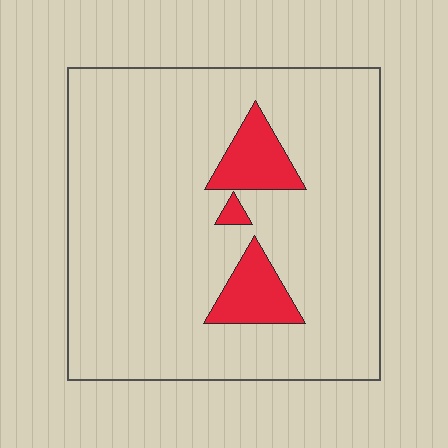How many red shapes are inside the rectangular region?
3.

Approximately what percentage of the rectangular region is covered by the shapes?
Approximately 10%.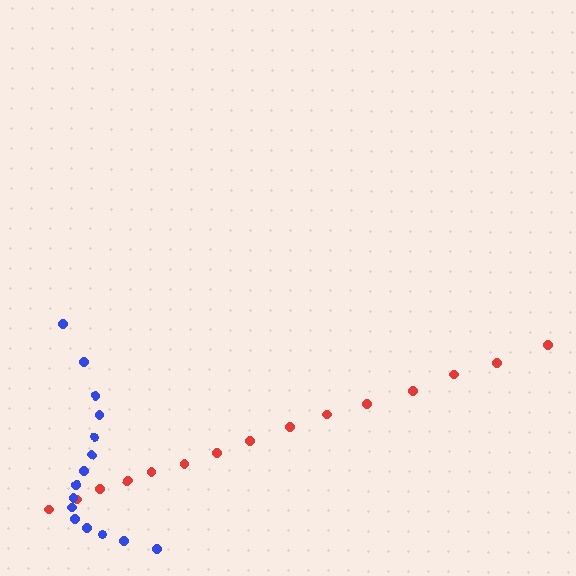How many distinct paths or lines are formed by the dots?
There are 2 distinct paths.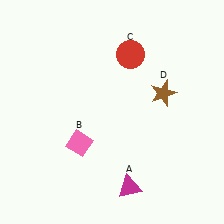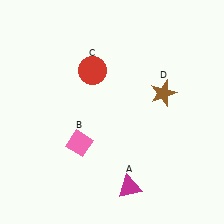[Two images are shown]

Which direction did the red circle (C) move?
The red circle (C) moved left.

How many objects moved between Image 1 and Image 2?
1 object moved between the two images.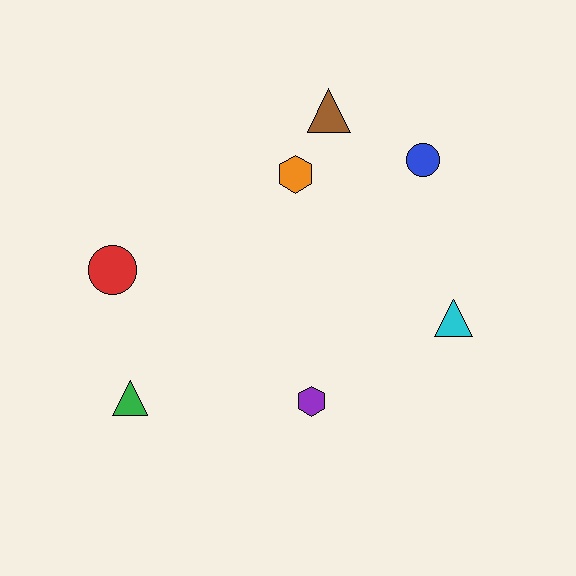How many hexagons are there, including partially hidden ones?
There are 2 hexagons.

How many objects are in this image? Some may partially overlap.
There are 7 objects.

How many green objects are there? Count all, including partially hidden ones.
There is 1 green object.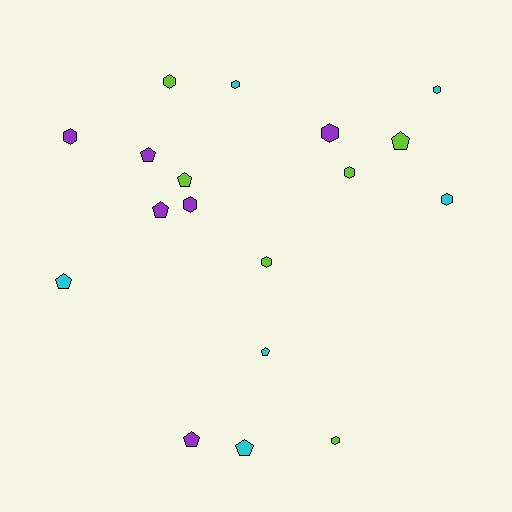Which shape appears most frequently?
Hexagon, with 10 objects.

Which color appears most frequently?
Cyan, with 6 objects.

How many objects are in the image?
There are 18 objects.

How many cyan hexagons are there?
There are 3 cyan hexagons.